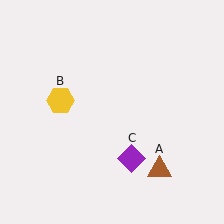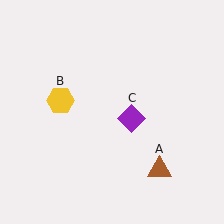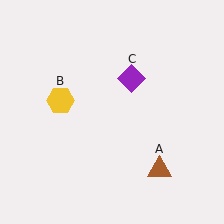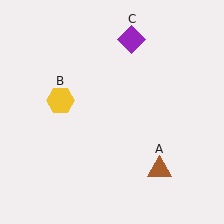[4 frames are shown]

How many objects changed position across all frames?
1 object changed position: purple diamond (object C).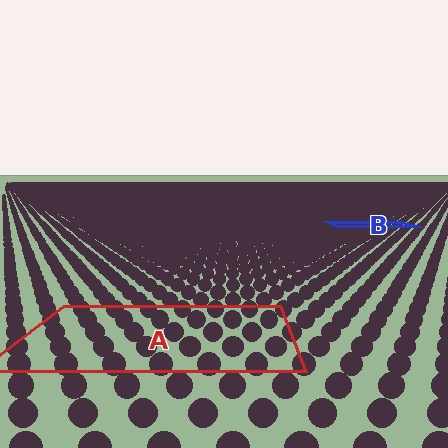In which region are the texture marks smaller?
The texture marks are smaller in region B, because it is farther away.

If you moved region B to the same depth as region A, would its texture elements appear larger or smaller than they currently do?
They would appear larger. At a closer depth, the same texture elements are projected at a bigger on-screen size.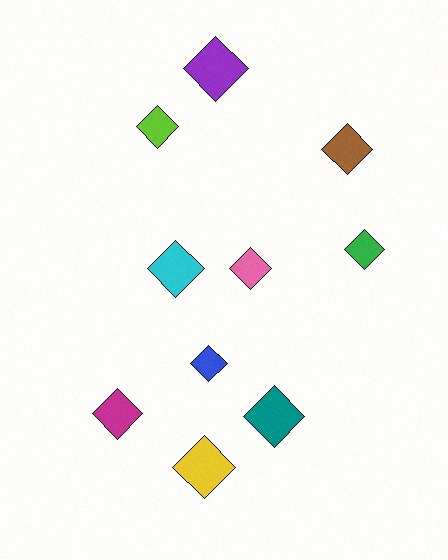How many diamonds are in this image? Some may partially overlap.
There are 10 diamonds.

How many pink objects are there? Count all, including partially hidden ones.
There is 1 pink object.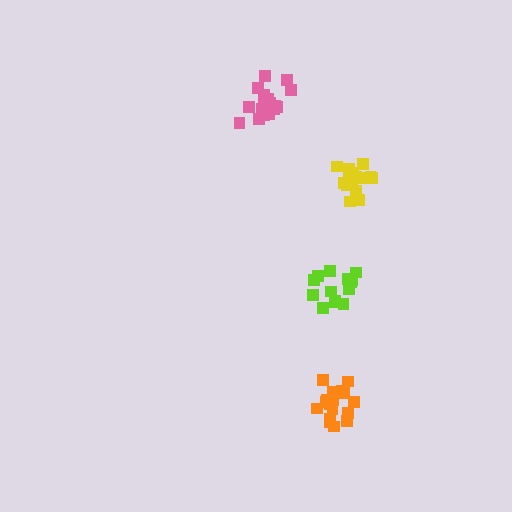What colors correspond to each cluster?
The clusters are colored: pink, yellow, lime, orange.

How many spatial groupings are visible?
There are 4 spatial groupings.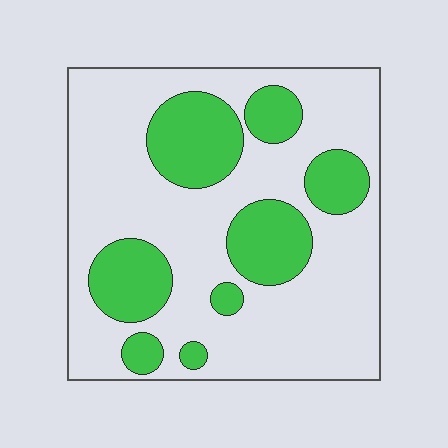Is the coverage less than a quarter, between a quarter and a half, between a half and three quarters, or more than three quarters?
Between a quarter and a half.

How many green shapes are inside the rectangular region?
8.